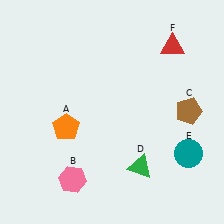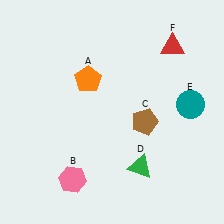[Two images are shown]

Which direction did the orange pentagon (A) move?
The orange pentagon (A) moved up.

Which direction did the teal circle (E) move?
The teal circle (E) moved up.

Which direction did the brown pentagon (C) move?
The brown pentagon (C) moved left.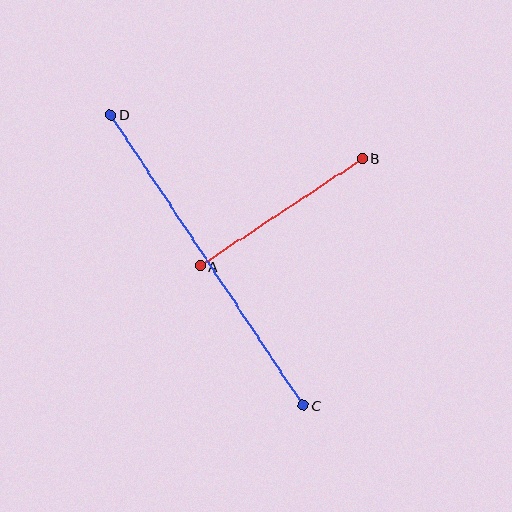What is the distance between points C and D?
The distance is approximately 348 pixels.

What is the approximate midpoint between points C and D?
The midpoint is at approximately (207, 260) pixels.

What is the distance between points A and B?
The distance is approximately 195 pixels.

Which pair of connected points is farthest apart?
Points C and D are farthest apart.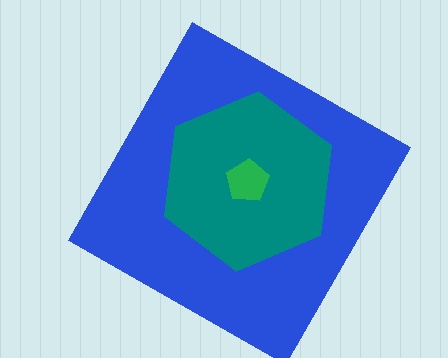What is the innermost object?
The green pentagon.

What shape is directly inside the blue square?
The teal hexagon.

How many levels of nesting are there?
3.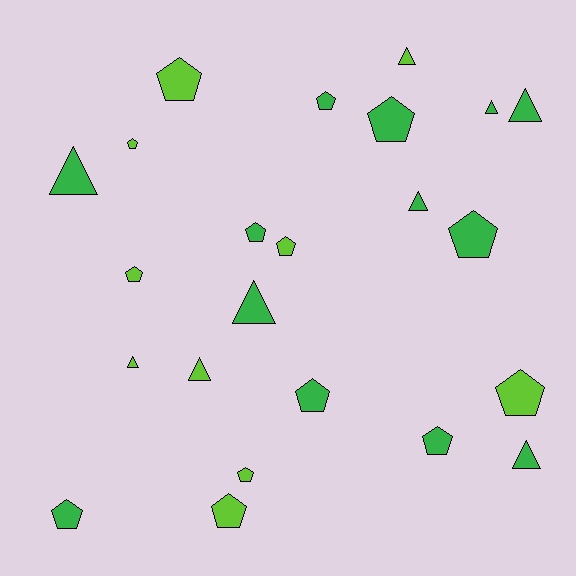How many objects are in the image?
There are 23 objects.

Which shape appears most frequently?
Pentagon, with 14 objects.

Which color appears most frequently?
Green, with 13 objects.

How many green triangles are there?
There are 6 green triangles.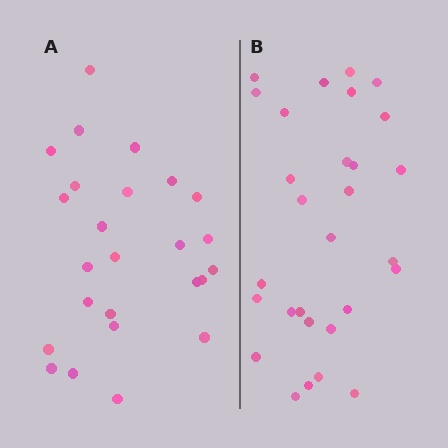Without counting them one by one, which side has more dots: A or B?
Region B (the right region) has more dots.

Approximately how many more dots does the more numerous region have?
Region B has about 4 more dots than region A.